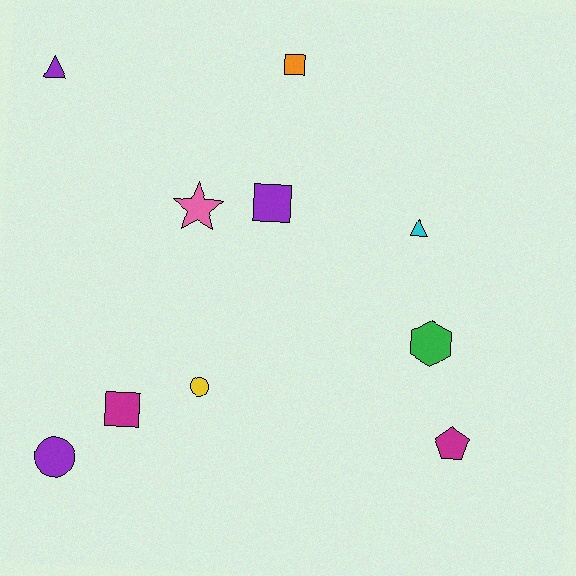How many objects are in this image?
There are 10 objects.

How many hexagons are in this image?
There is 1 hexagon.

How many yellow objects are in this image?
There is 1 yellow object.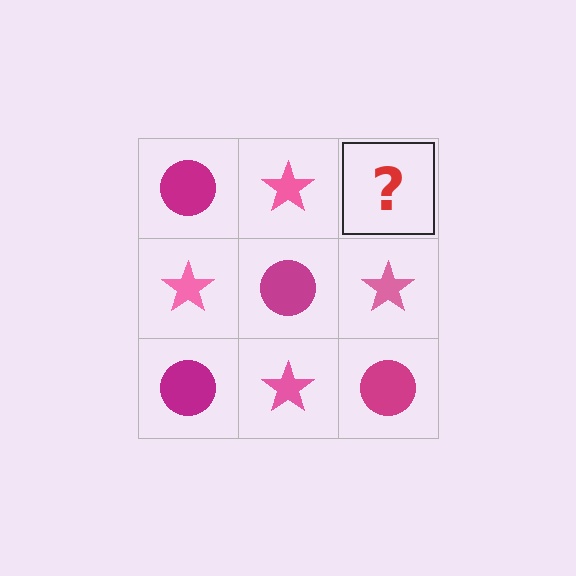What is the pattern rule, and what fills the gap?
The rule is that it alternates magenta circle and pink star in a checkerboard pattern. The gap should be filled with a magenta circle.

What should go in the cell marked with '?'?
The missing cell should contain a magenta circle.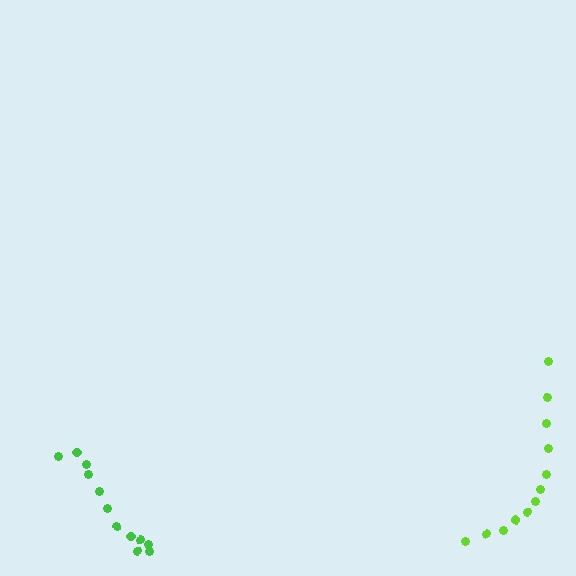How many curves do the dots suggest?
There are 2 distinct paths.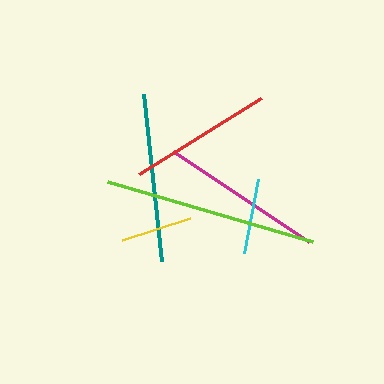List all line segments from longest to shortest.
From longest to shortest: lime, teal, magenta, red, cyan, yellow.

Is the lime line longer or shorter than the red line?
The lime line is longer than the red line.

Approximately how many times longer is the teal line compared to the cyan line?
The teal line is approximately 2.2 times the length of the cyan line.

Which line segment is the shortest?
The yellow line is the shortest at approximately 72 pixels.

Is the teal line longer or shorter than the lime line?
The lime line is longer than the teal line.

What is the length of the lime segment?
The lime segment is approximately 214 pixels long.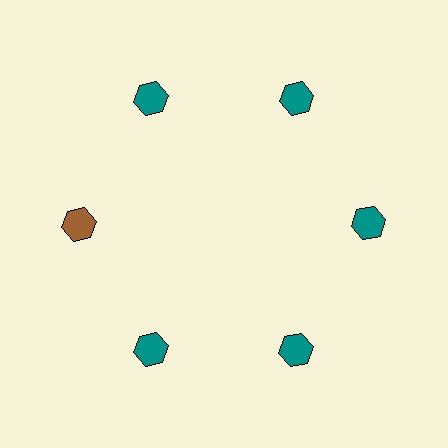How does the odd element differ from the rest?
It has a different color: brown instead of teal.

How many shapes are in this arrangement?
There are 6 shapes arranged in a ring pattern.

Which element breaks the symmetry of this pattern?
The brown hexagon at roughly the 9 o'clock position breaks the symmetry. All other shapes are teal hexagons.